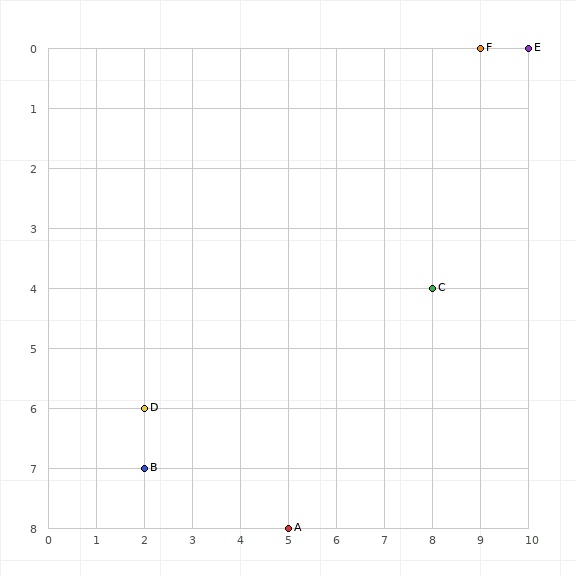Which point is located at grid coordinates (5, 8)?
Point A is at (5, 8).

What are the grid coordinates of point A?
Point A is at grid coordinates (5, 8).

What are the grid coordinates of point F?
Point F is at grid coordinates (9, 0).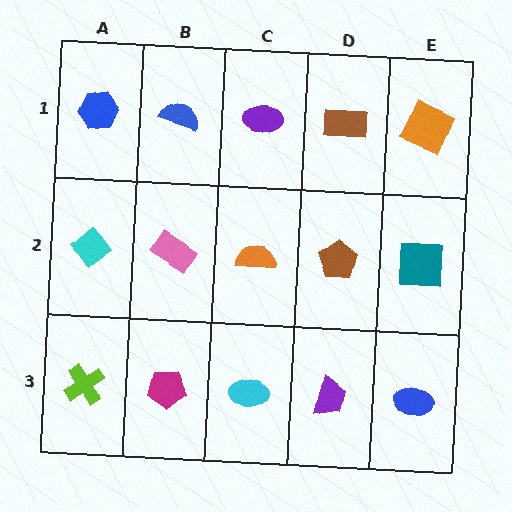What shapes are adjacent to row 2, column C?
A purple ellipse (row 1, column C), a cyan ellipse (row 3, column C), a pink rectangle (row 2, column B), a brown pentagon (row 2, column D).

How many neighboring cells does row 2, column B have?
4.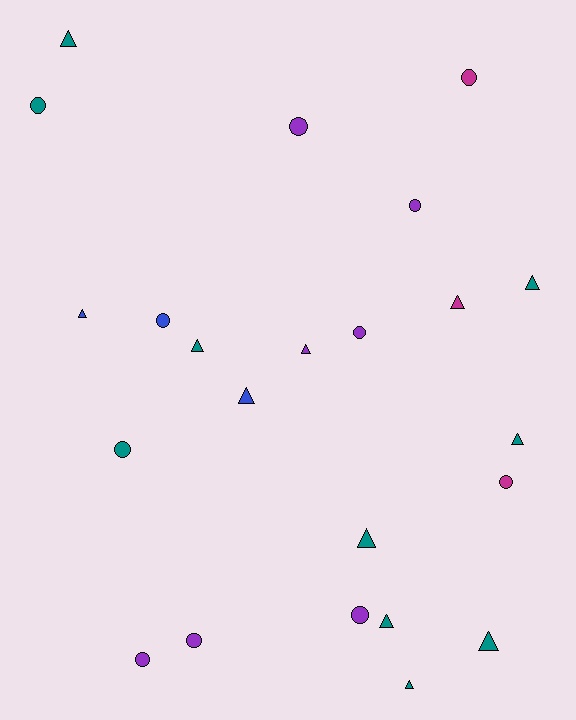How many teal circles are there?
There are 2 teal circles.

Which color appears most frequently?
Teal, with 10 objects.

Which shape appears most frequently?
Triangle, with 12 objects.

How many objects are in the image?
There are 23 objects.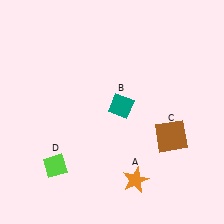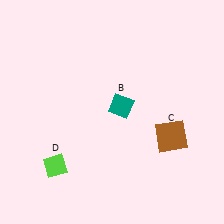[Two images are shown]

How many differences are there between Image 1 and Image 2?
There is 1 difference between the two images.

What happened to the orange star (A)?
The orange star (A) was removed in Image 2. It was in the bottom-right area of Image 1.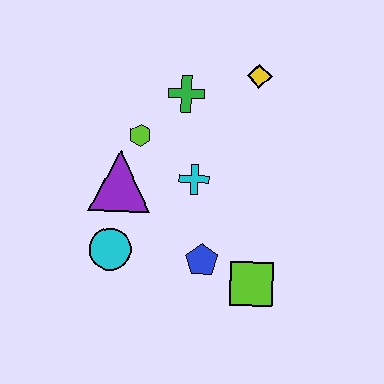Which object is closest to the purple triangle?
The lime hexagon is closest to the purple triangle.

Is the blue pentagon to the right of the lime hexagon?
Yes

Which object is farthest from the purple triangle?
The yellow diamond is farthest from the purple triangle.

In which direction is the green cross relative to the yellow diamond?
The green cross is to the left of the yellow diamond.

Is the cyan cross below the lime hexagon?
Yes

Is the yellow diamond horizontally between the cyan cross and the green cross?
No